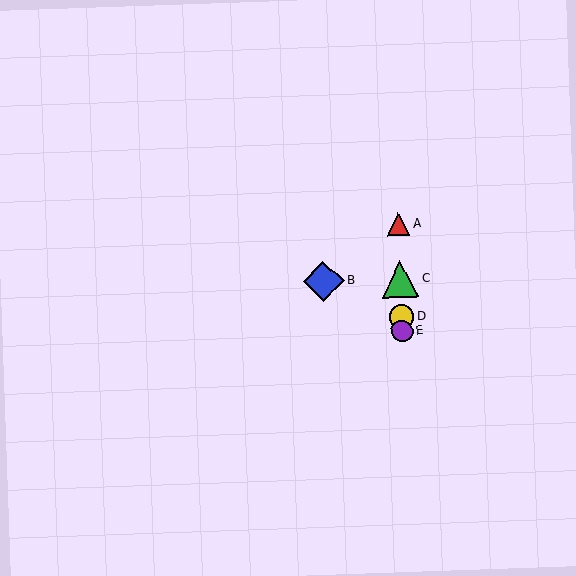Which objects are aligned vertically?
Objects A, C, D, E are aligned vertically.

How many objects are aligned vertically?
4 objects (A, C, D, E) are aligned vertically.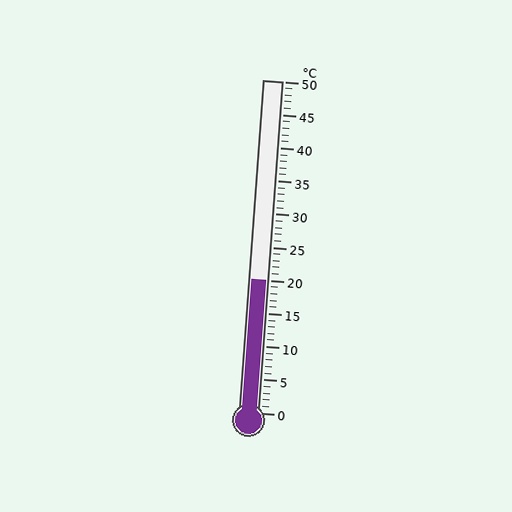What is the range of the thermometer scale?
The thermometer scale ranges from 0°C to 50°C.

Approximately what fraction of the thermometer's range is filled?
The thermometer is filled to approximately 40% of its range.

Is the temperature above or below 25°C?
The temperature is below 25°C.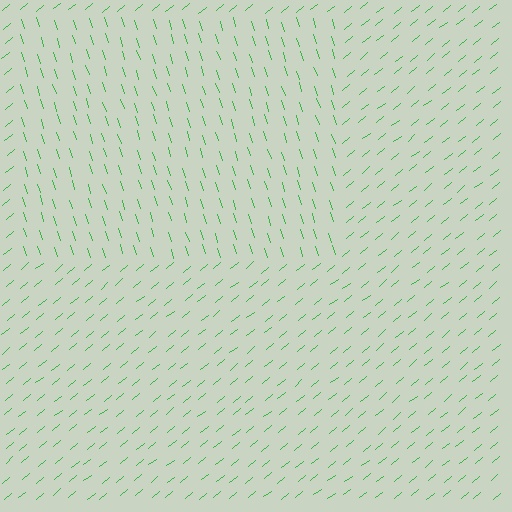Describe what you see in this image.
The image is filled with small green line segments. A rectangle region in the image has lines oriented differently from the surrounding lines, creating a visible texture boundary.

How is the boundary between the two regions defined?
The boundary is defined purely by a change in line orientation (approximately 68 degrees difference). All lines are the same color and thickness.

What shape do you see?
I see a rectangle.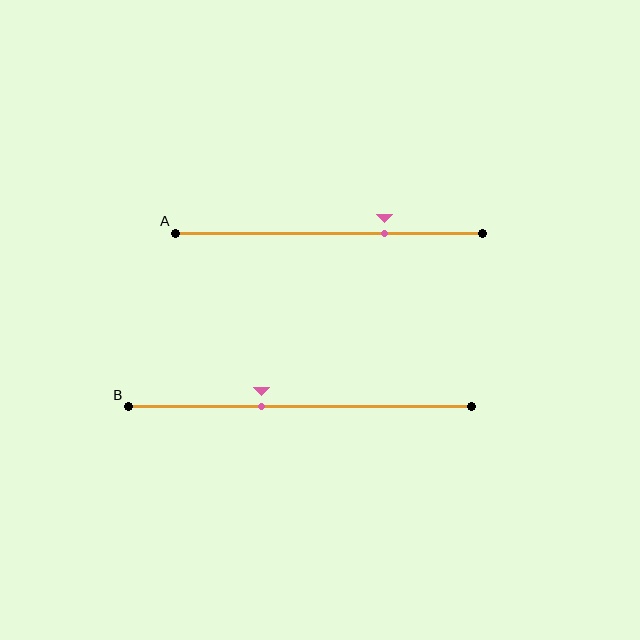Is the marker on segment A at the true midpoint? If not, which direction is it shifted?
No, the marker on segment A is shifted to the right by about 18% of the segment length.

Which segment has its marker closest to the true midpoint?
Segment B has its marker closest to the true midpoint.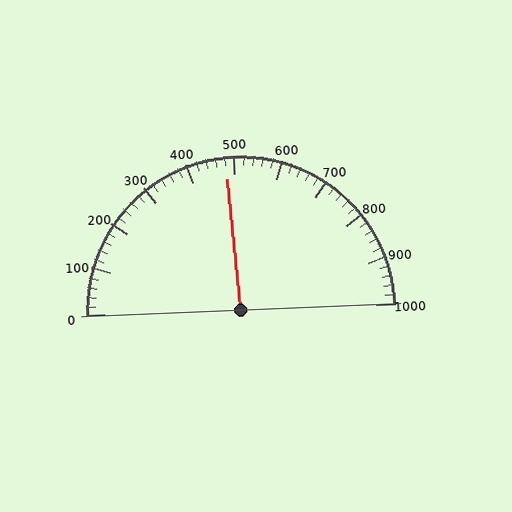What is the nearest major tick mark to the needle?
The nearest major tick mark is 500.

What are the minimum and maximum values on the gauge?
The gauge ranges from 0 to 1000.